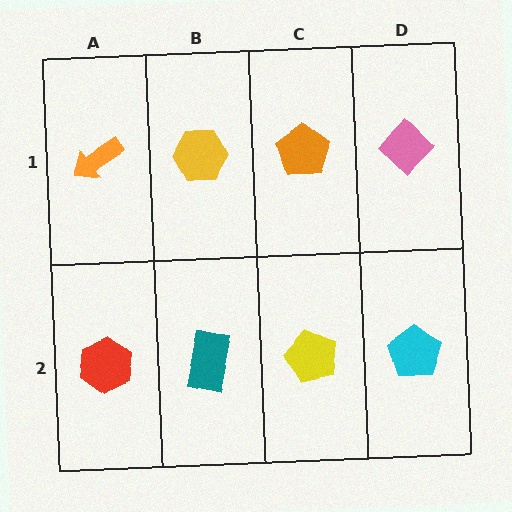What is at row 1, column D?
A pink diamond.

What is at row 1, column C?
An orange pentagon.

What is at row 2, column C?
A yellow pentagon.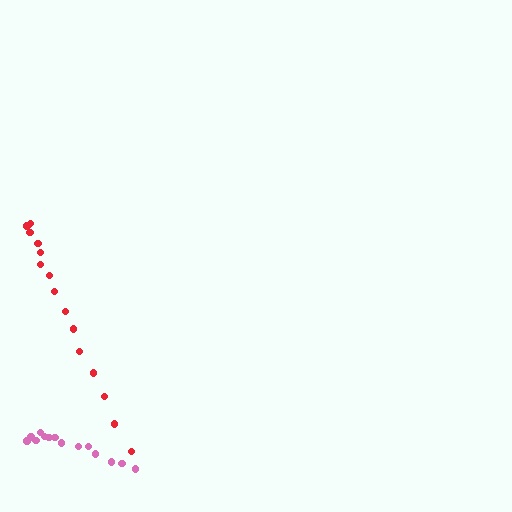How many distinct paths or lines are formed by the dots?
There are 2 distinct paths.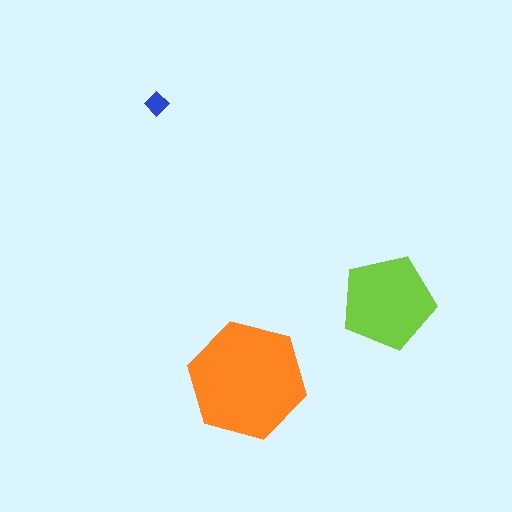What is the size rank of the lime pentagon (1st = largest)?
2nd.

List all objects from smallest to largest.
The blue diamond, the lime pentagon, the orange hexagon.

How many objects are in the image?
There are 3 objects in the image.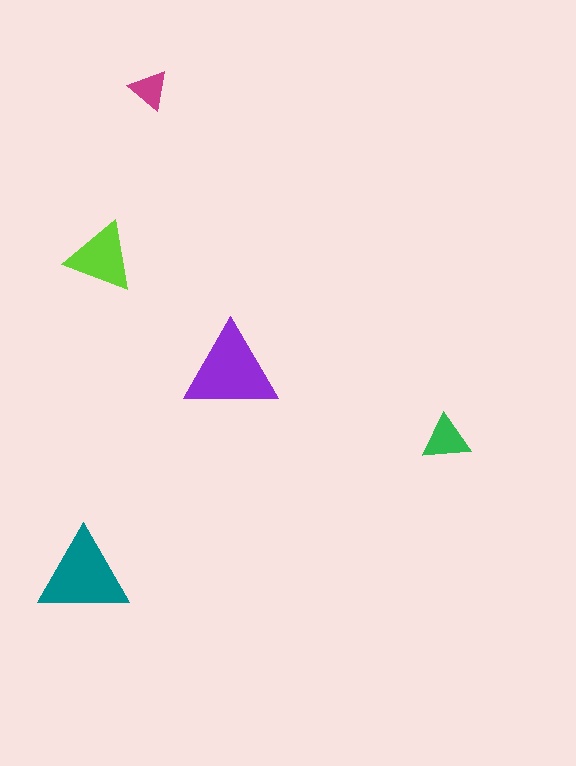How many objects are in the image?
There are 5 objects in the image.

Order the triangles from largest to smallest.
the purple one, the teal one, the lime one, the green one, the magenta one.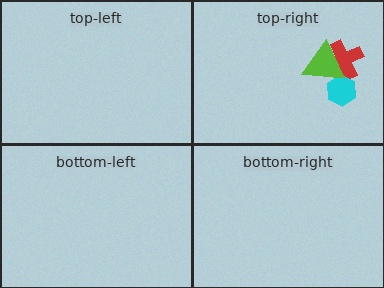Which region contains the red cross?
The top-right region.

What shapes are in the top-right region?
The red cross, the cyan hexagon, the lime triangle.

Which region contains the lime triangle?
The top-right region.